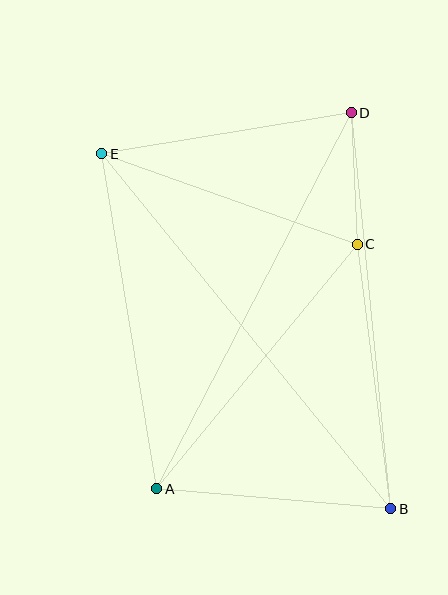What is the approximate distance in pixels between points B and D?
The distance between B and D is approximately 398 pixels.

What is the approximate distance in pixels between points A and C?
The distance between A and C is approximately 317 pixels.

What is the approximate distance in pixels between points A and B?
The distance between A and B is approximately 235 pixels.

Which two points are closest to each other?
Points C and D are closest to each other.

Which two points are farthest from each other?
Points B and E are farthest from each other.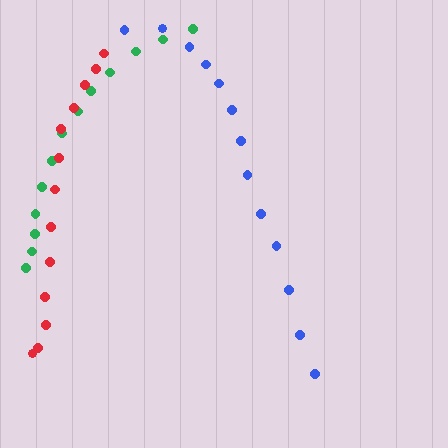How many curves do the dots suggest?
There are 3 distinct paths.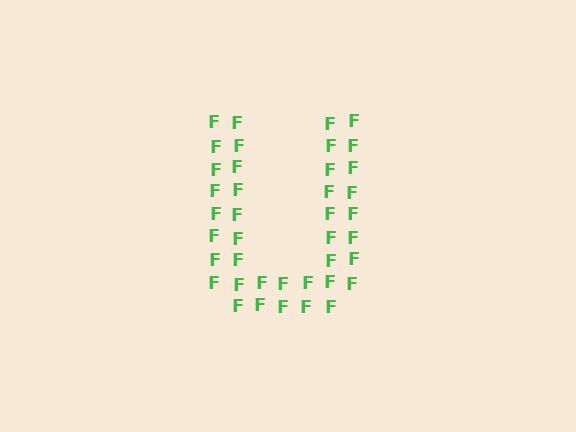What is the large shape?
The large shape is the letter U.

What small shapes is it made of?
It is made of small letter F's.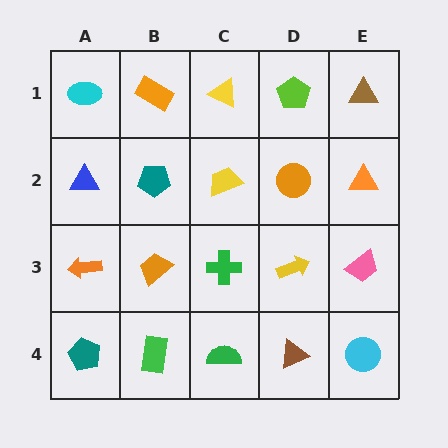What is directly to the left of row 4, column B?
A teal pentagon.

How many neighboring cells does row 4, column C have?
3.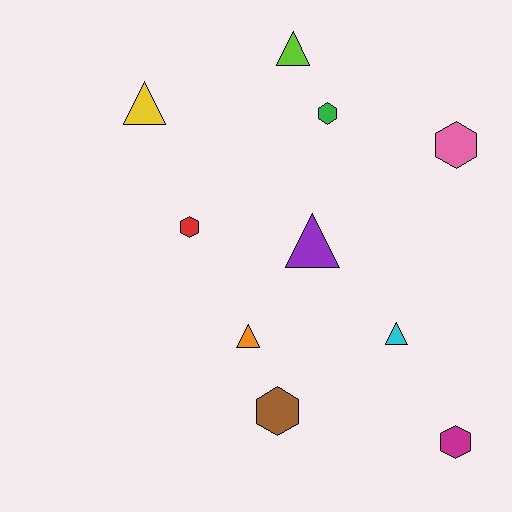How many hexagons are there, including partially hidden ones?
There are 5 hexagons.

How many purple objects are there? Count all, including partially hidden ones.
There is 1 purple object.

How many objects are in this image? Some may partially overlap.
There are 10 objects.